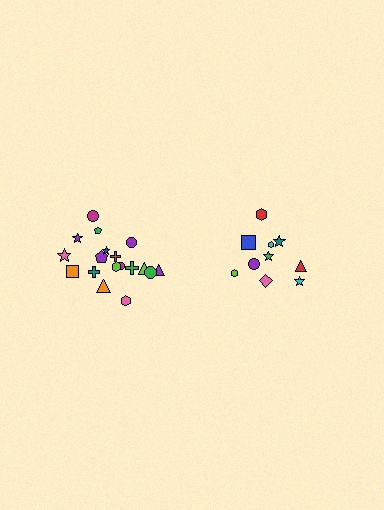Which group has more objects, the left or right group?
The left group.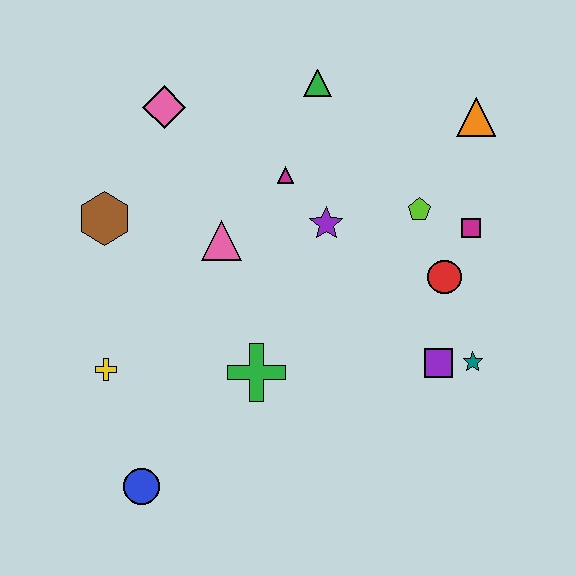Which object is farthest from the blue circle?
The orange triangle is farthest from the blue circle.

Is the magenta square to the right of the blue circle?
Yes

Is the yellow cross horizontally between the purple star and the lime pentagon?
No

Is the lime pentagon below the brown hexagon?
No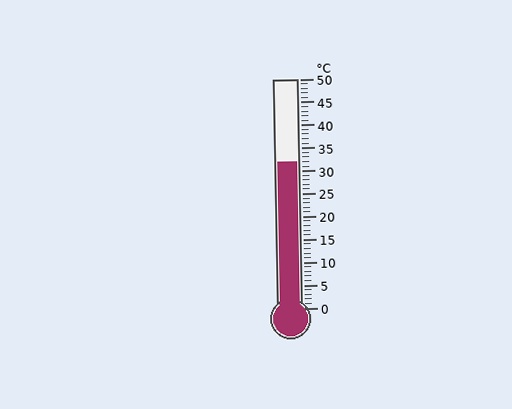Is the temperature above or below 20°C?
The temperature is above 20°C.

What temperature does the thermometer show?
The thermometer shows approximately 32°C.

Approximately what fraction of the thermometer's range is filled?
The thermometer is filled to approximately 65% of its range.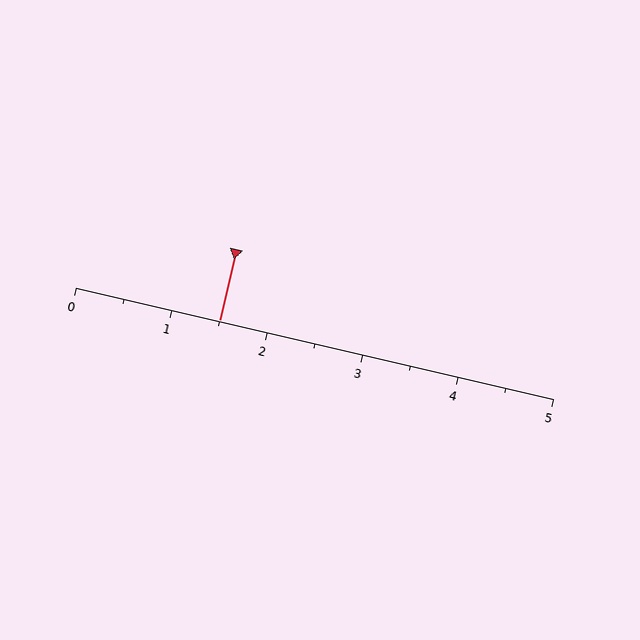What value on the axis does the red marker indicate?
The marker indicates approximately 1.5.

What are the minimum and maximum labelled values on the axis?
The axis runs from 0 to 5.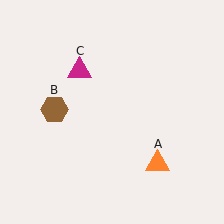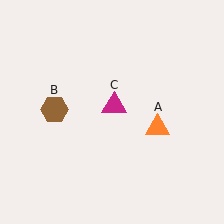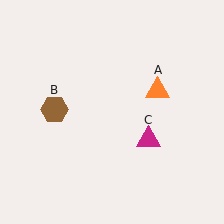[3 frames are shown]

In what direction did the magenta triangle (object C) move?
The magenta triangle (object C) moved down and to the right.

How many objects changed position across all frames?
2 objects changed position: orange triangle (object A), magenta triangle (object C).